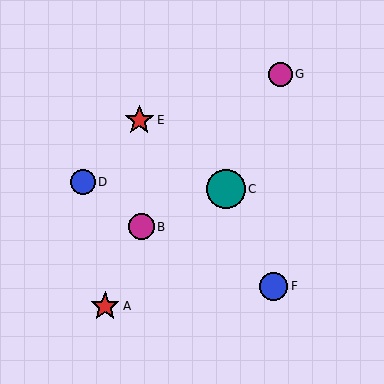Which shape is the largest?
The teal circle (labeled C) is the largest.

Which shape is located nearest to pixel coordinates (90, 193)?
The blue circle (labeled D) at (83, 182) is nearest to that location.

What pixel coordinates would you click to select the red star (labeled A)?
Click at (105, 306) to select the red star A.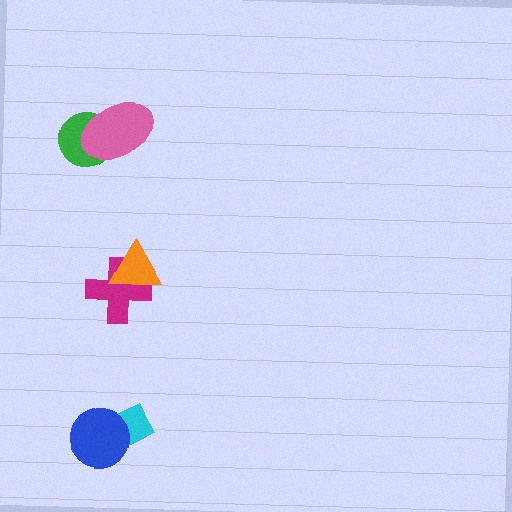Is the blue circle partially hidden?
No, no other shape covers it.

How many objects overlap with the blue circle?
1 object overlaps with the blue circle.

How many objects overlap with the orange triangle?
1 object overlaps with the orange triangle.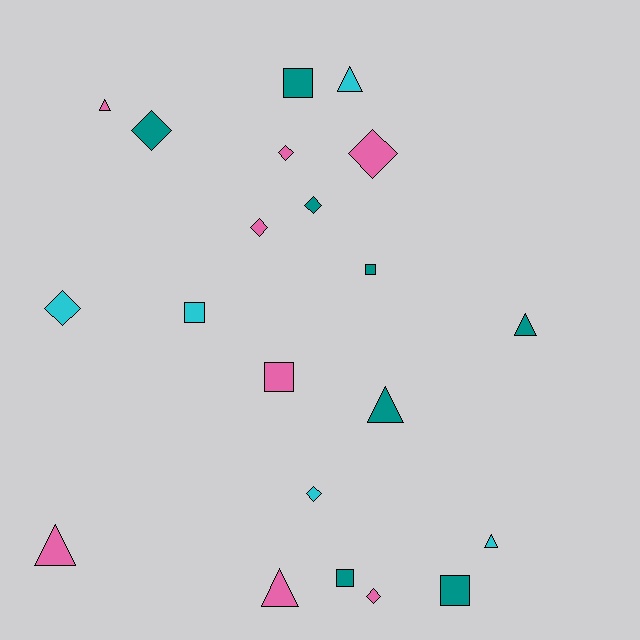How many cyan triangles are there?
There are 2 cyan triangles.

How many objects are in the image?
There are 21 objects.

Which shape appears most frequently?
Diamond, with 8 objects.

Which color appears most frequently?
Pink, with 8 objects.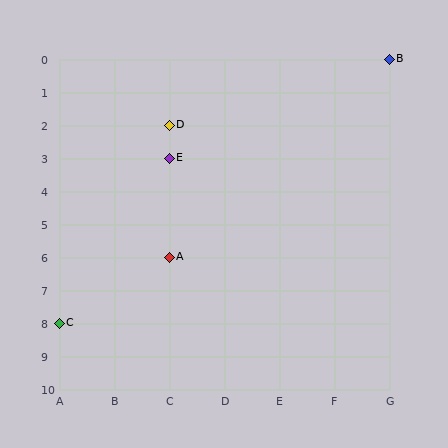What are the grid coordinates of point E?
Point E is at grid coordinates (C, 3).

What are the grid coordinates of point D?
Point D is at grid coordinates (C, 2).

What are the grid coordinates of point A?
Point A is at grid coordinates (C, 6).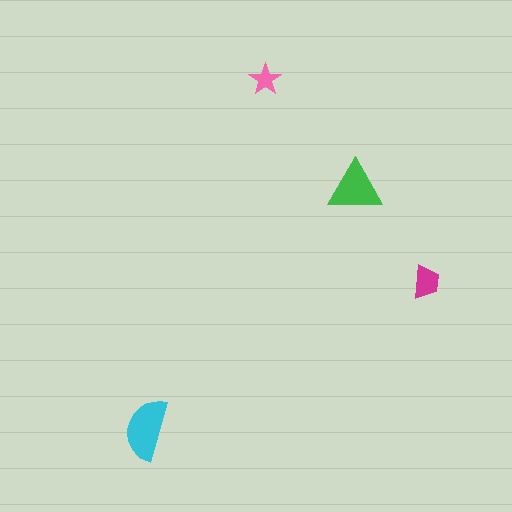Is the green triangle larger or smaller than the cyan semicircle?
Smaller.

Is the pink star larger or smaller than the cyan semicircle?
Smaller.